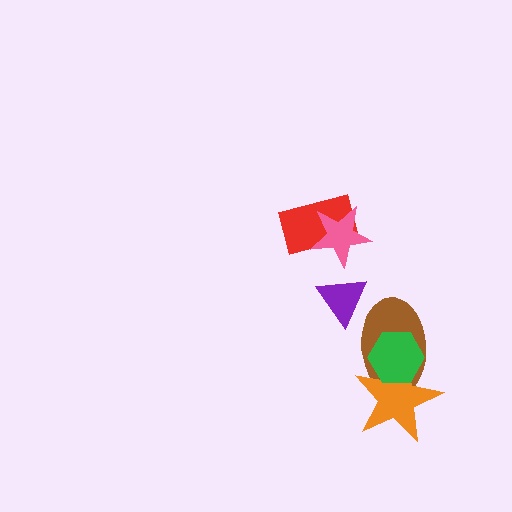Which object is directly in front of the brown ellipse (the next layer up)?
The orange star is directly in front of the brown ellipse.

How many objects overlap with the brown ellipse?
3 objects overlap with the brown ellipse.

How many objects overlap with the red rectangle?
1 object overlaps with the red rectangle.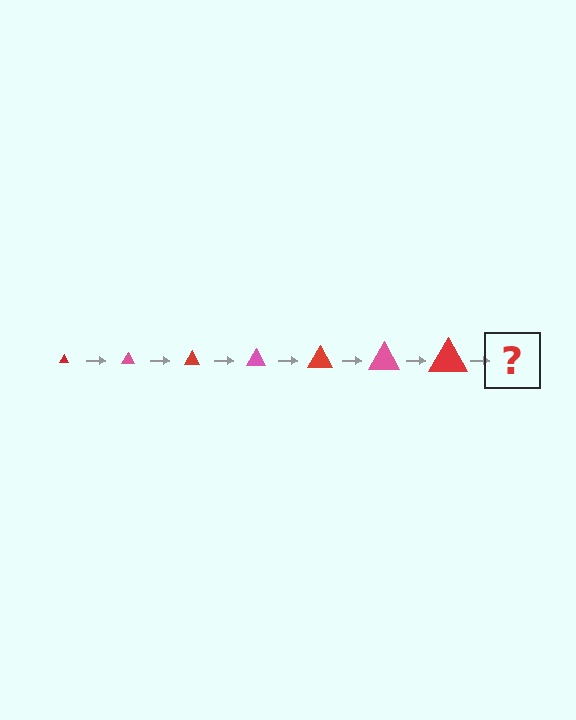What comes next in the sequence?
The next element should be a pink triangle, larger than the previous one.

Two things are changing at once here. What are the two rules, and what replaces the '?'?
The two rules are that the triangle grows larger each step and the color cycles through red and pink. The '?' should be a pink triangle, larger than the previous one.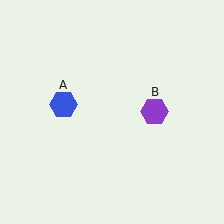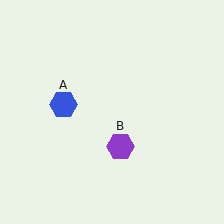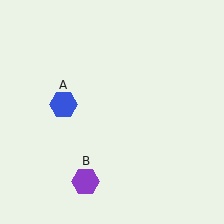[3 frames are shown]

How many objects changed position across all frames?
1 object changed position: purple hexagon (object B).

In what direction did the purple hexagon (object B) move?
The purple hexagon (object B) moved down and to the left.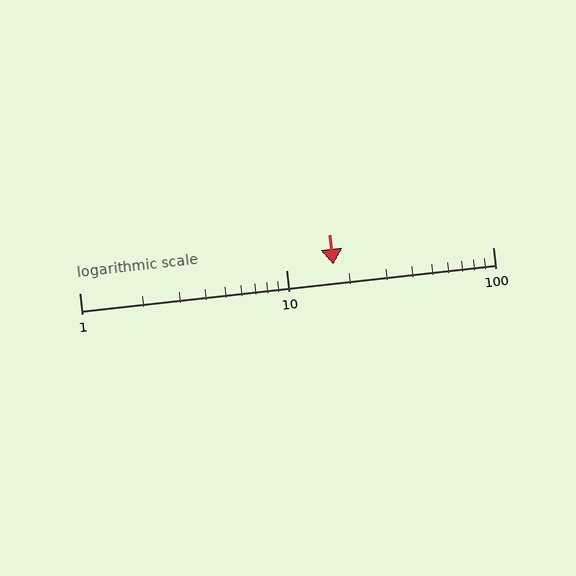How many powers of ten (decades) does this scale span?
The scale spans 2 decades, from 1 to 100.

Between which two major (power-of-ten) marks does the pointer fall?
The pointer is between 10 and 100.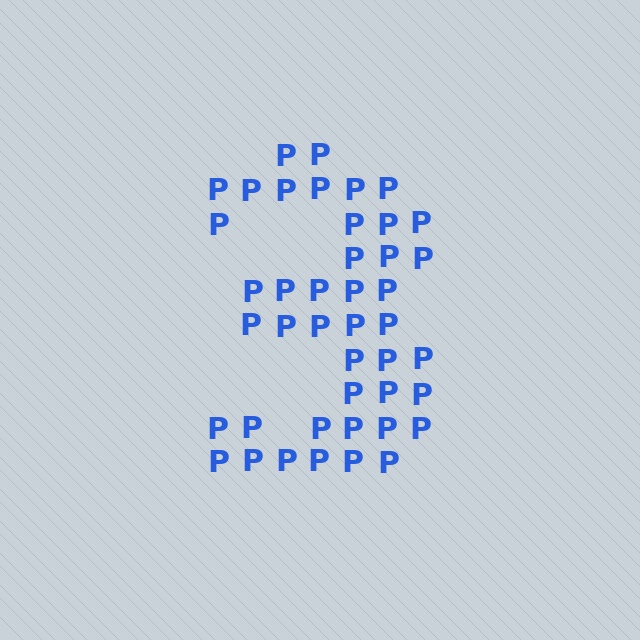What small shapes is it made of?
It is made of small letter P's.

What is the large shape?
The large shape is the digit 3.